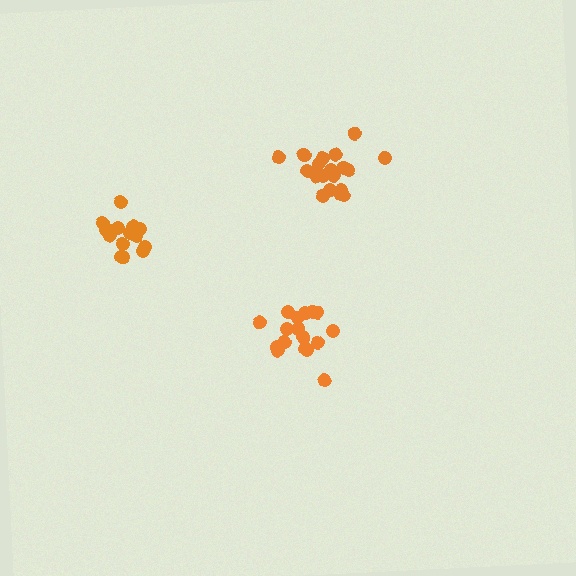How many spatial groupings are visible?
There are 3 spatial groupings.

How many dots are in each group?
Group 1: 15 dots, Group 2: 17 dots, Group 3: 20 dots (52 total).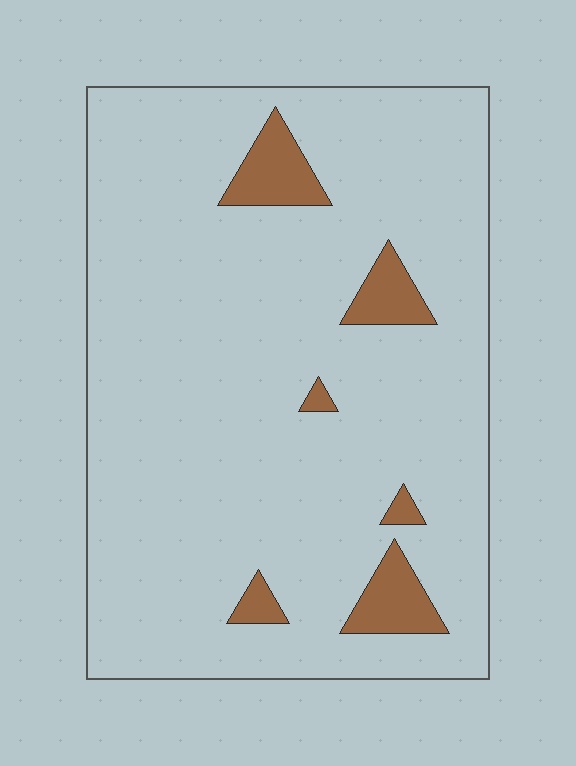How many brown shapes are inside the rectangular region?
6.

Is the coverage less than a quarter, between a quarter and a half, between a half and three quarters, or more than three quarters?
Less than a quarter.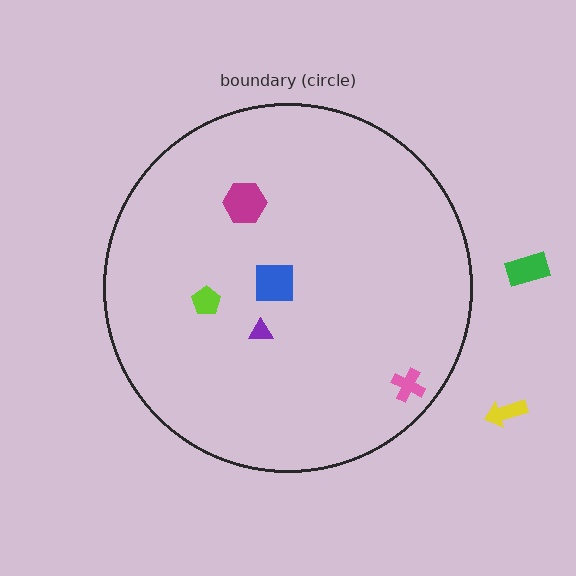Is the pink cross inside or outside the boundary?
Inside.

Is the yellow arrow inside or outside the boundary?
Outside.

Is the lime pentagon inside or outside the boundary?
Inside.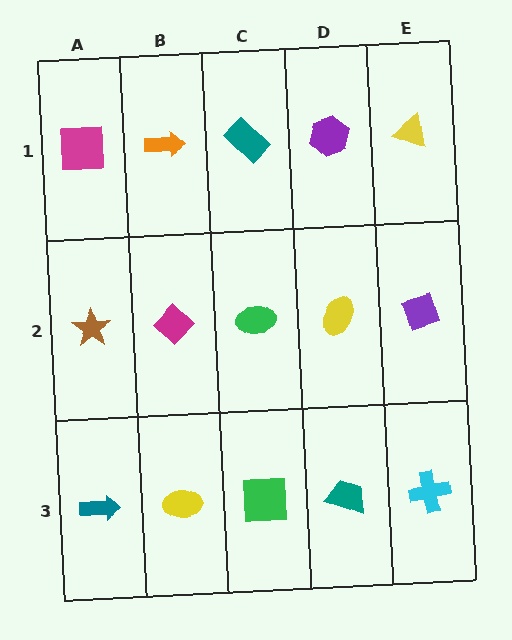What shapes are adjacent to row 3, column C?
A green ellipse (row 2, column C), a yellow ellipse (row 3, column B), a teal trapezoid (row 3, column D).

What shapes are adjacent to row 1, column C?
A green ellipse (row 2, column C), an orange arrow (row 1, column B), a purple hexagon (row 1, column D).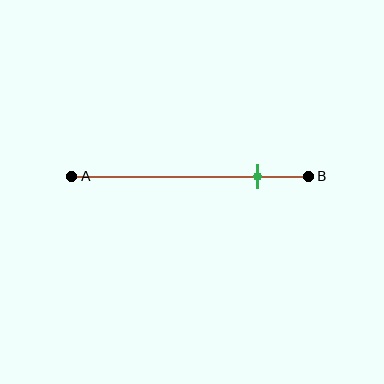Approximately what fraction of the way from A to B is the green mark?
The green mark is approximately 80% of the way from A to B.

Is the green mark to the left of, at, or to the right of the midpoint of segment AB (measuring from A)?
The green mark is to the right of the midpoint of segment AB.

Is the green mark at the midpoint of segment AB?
No, the mark is at about 80% from A, not at the 50% midpoint.